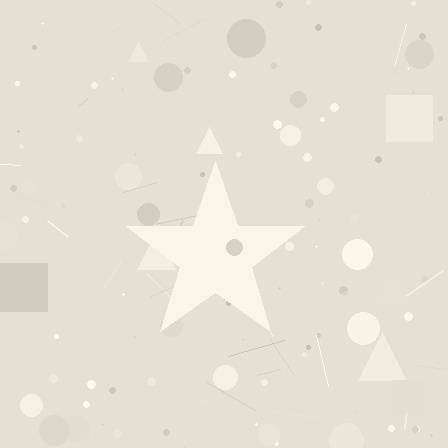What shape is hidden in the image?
A star is hidden in the image.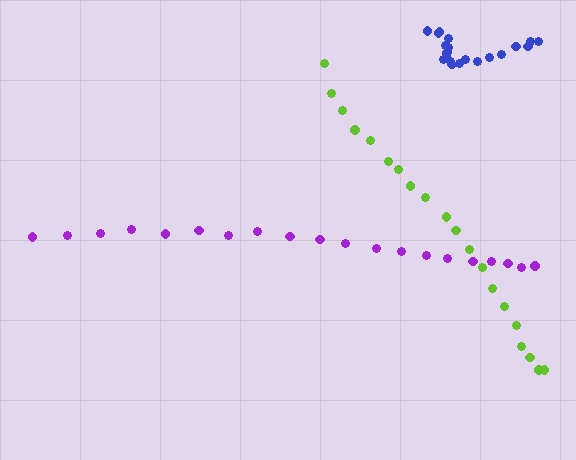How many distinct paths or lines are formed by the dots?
There are 3 distinct paths.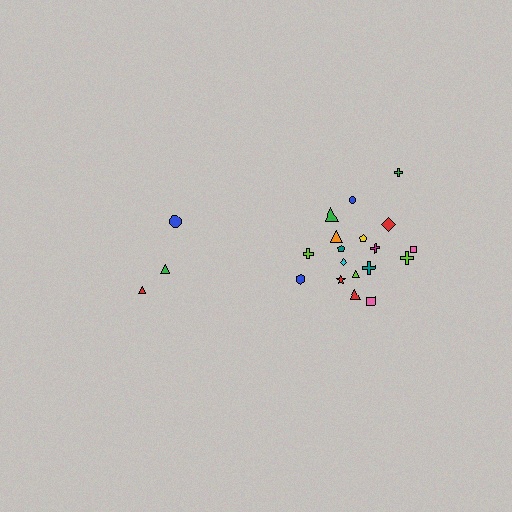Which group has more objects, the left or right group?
The right group.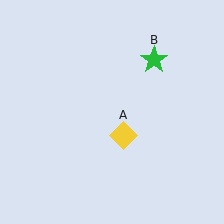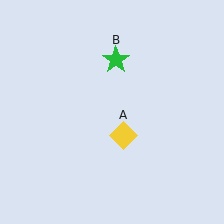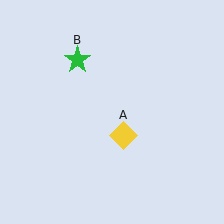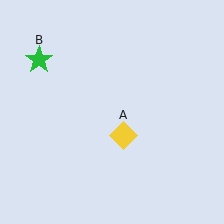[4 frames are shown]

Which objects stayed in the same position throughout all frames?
Yellow diamond (object A) remained stationary.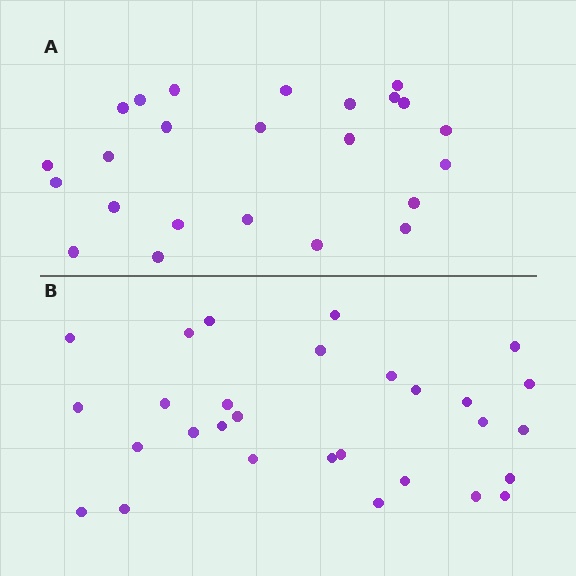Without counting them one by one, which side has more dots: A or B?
Region B (the bottom region) has more dots.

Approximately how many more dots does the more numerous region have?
Region B has about 5 more dots than region A.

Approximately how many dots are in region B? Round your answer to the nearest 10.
About 30 dots. (The exact count is 29, which rounds to 30.)